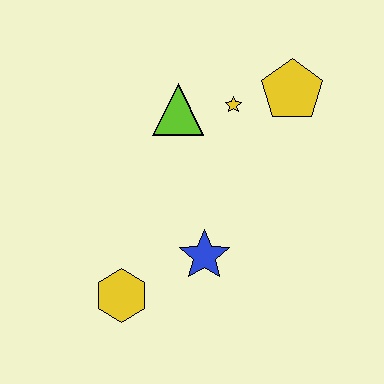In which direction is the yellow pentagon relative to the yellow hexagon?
The yellow pentagon is above the yellow hexagon.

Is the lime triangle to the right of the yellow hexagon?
Yes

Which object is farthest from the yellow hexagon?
The yellow pentagon is farthest from the yellow hexagon.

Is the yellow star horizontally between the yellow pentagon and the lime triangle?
Yes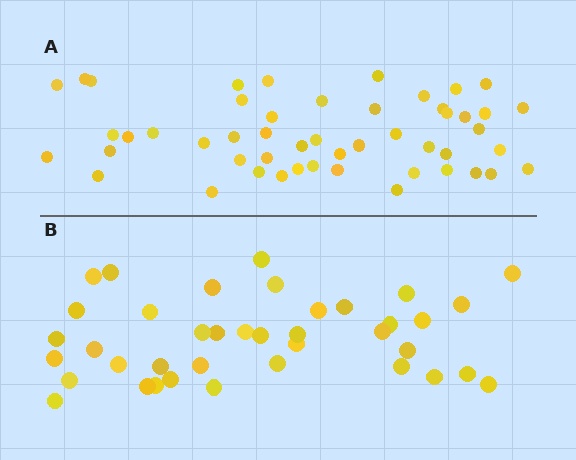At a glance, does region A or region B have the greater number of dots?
Region A (the top region) has more dots.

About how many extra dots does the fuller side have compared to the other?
Region A has roughly 12 or so more dots than region B.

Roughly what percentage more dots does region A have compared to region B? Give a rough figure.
About 30% more.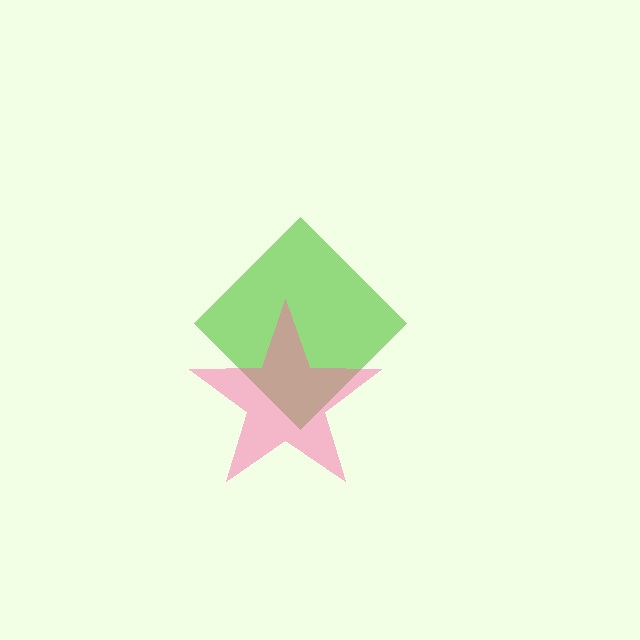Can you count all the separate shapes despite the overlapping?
Yes, there are 2 separate shapes.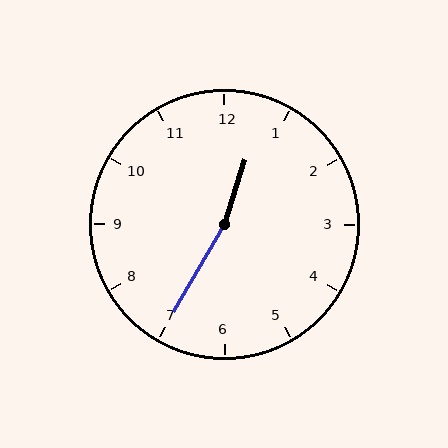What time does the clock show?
12:35.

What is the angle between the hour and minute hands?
Approximately 168 degrees.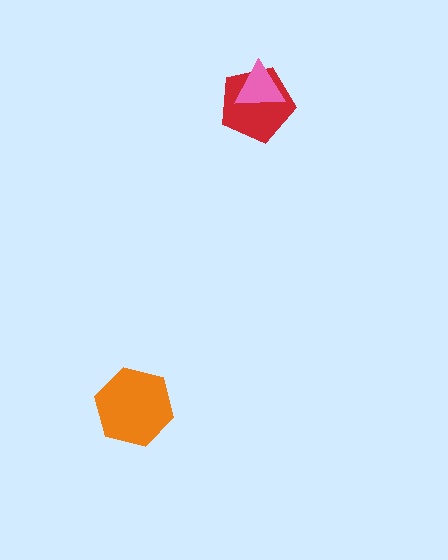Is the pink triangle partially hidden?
No, no other shape covers it.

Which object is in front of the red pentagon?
The pink triangle is in front of the red pentagon.